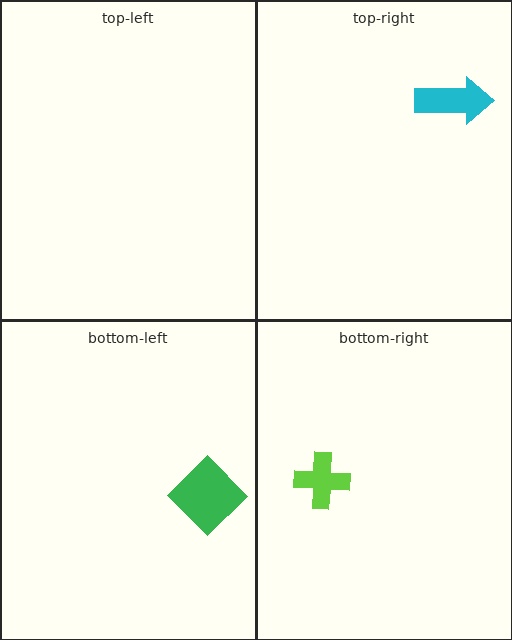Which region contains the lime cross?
The bottom-right region.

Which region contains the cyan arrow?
The top-right region.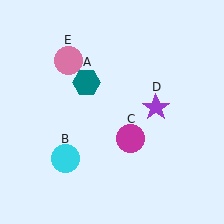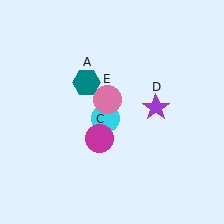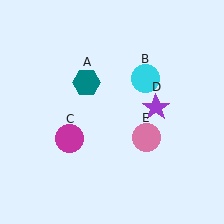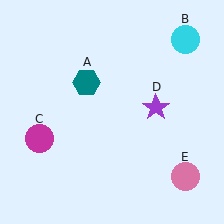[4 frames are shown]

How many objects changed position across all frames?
3 objects changed position: cyan circle (object B), magenta circle (object C), pink circle (object E).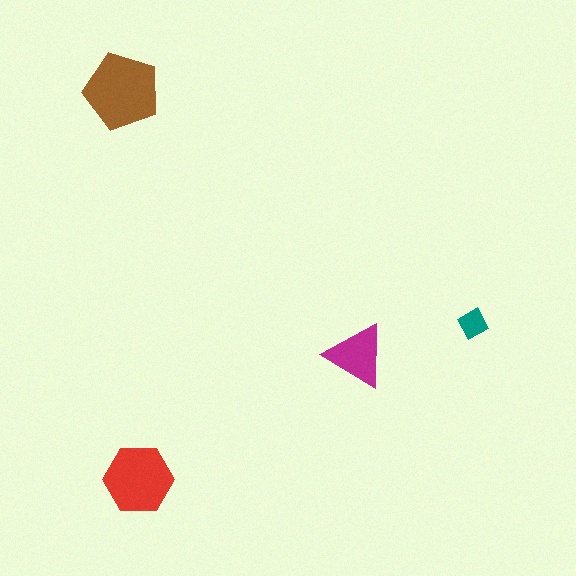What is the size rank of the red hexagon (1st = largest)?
2nd.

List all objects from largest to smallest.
The brown pentagon, the red hexagon, the magenta triangle, the teal diamond.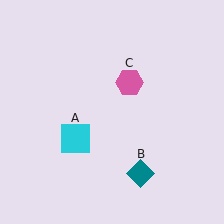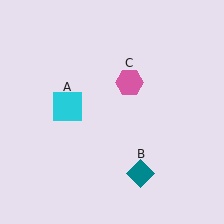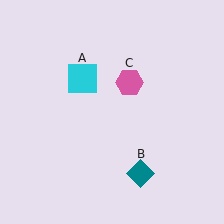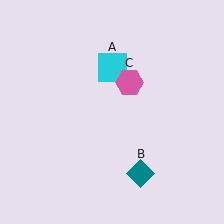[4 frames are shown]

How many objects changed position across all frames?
1 object changed position: cyan square (object A).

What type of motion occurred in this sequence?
The cyan square (object A) rotated clockwise around the center of the scene.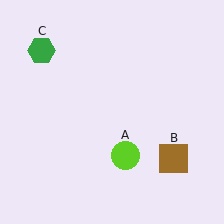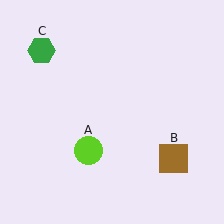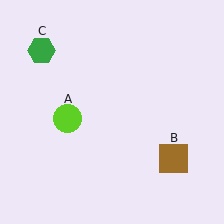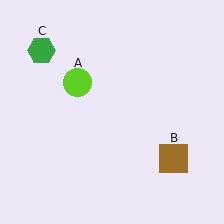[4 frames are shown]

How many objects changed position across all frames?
1 object changed position: lime circle (object A).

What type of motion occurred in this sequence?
The lime circle (object A) rotated clockwise around the center of the scene.